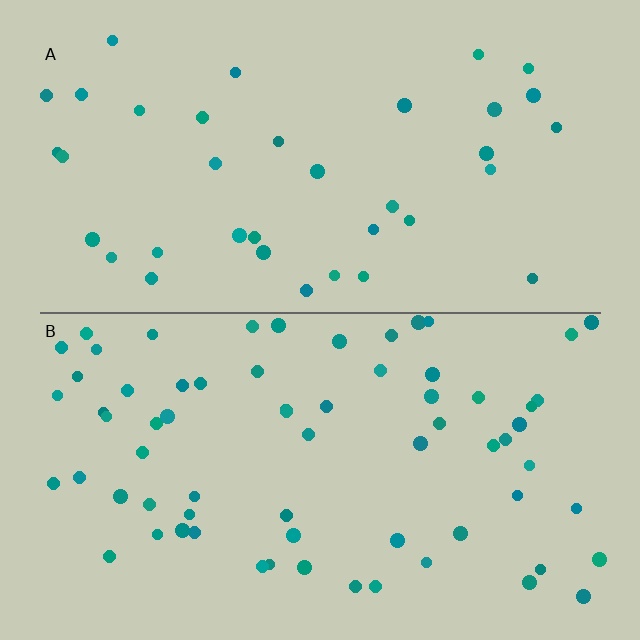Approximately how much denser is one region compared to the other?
Approximately 1.9× — region B over region A.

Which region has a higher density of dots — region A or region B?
B (the bottom).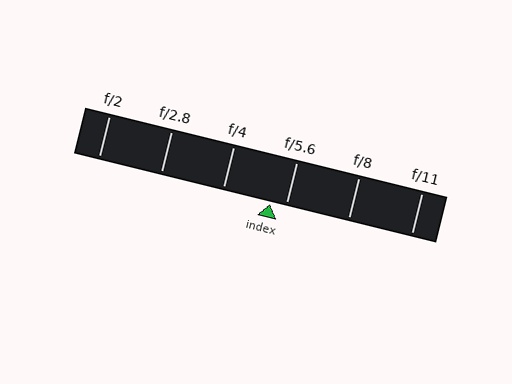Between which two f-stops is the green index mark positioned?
The index mark is between f/4 and f/5.6.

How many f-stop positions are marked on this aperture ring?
There are 6 f-stop positions marked.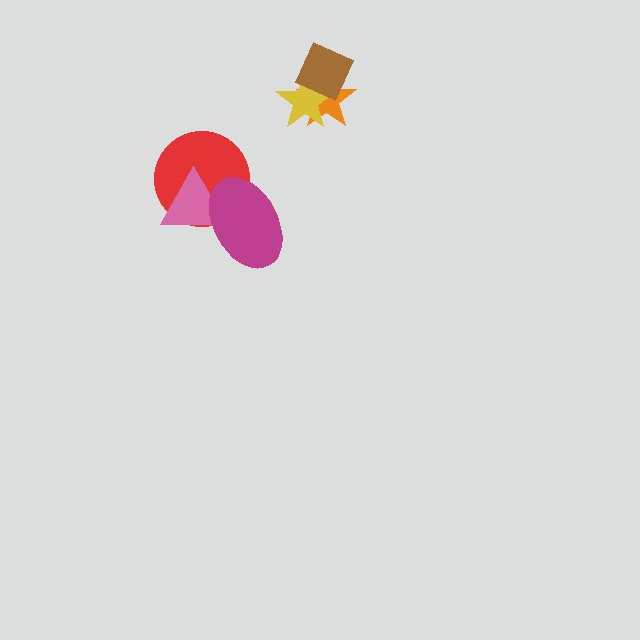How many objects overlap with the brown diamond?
2 objects overlap with the brown diamond.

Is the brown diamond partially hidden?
No, no other shape covers it.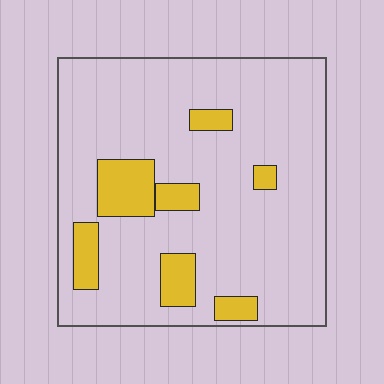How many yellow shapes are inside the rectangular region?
7.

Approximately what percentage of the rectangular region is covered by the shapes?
Approximately 15%.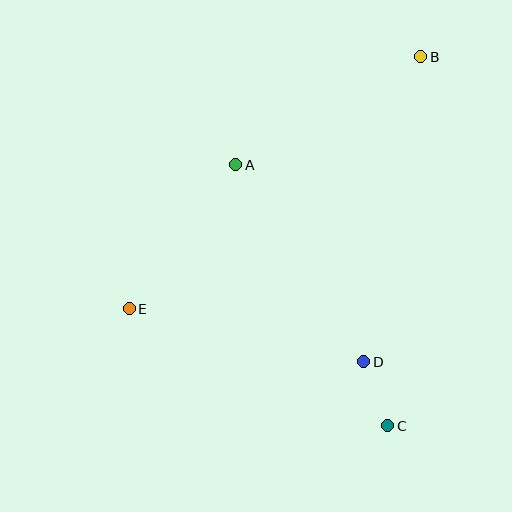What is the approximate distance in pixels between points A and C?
The distance between A and C is approximately 302 pixels.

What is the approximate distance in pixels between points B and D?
The distance between B and D is approximately 310 pixels.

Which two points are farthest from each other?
Points B and E are farthest from each other.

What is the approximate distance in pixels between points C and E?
The distance between C and E is approximately 283 pixels.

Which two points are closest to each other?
Points C and D are closest to each other.